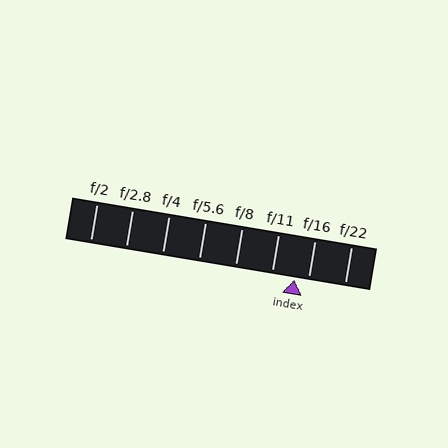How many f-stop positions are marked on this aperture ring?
There are 8 f-stop positions marked.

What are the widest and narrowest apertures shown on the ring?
The widest aperture shown is f/2 and the narrowest is f/22.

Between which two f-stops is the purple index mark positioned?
The index mark is between f/11 and f/16.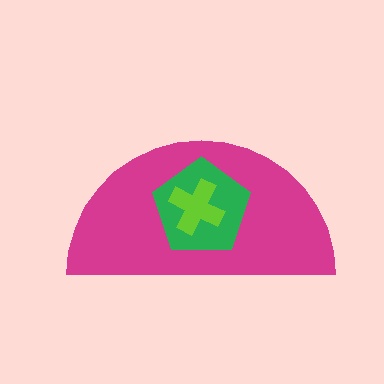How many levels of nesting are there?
3.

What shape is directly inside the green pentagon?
The lime cross.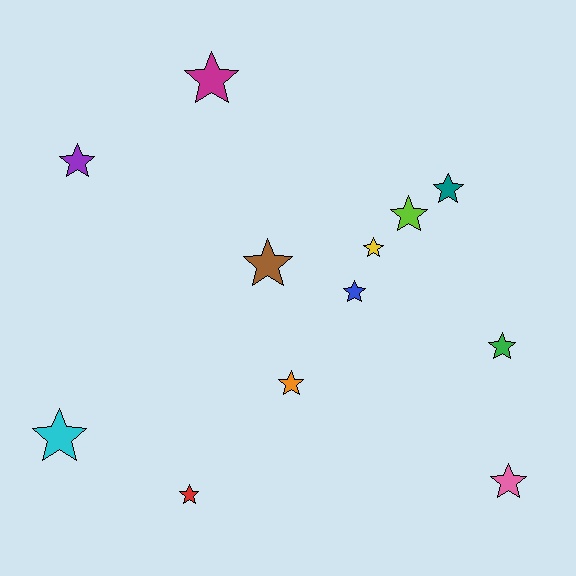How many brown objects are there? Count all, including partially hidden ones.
There is 1 brown object.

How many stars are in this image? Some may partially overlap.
There are 12 stars.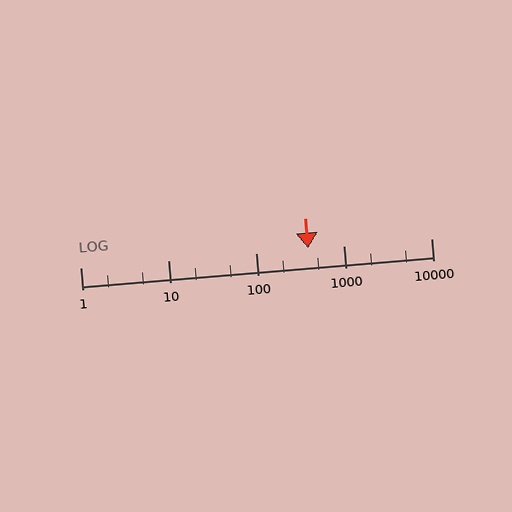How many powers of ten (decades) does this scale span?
The scale spans 4 decades, from 1 to 10000.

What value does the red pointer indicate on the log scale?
The pointer indicates approximately 400.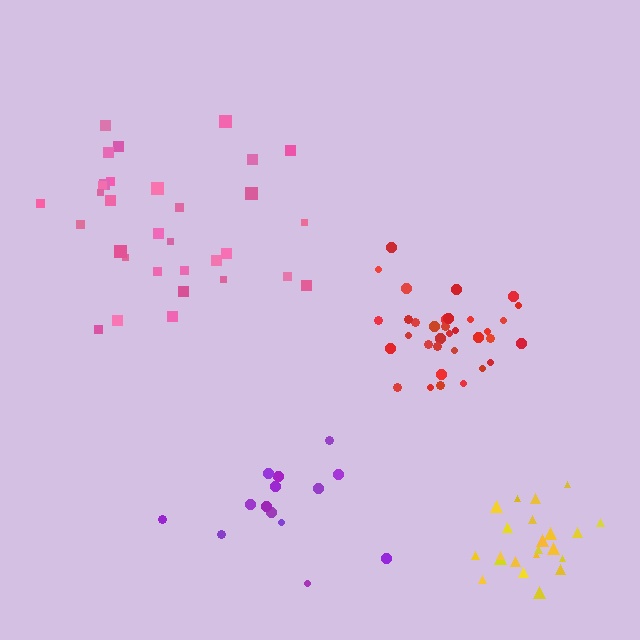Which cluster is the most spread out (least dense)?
Purple.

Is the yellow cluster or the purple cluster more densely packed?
Yellow.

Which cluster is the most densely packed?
Red.